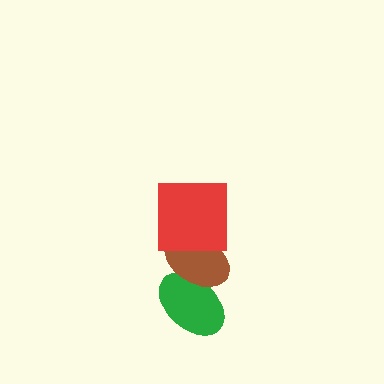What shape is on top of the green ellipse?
The brown ellipse is on top of the green ellipse.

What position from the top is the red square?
The red square is 1st from the top.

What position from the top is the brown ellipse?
The brown ellipse is 2nd from the top.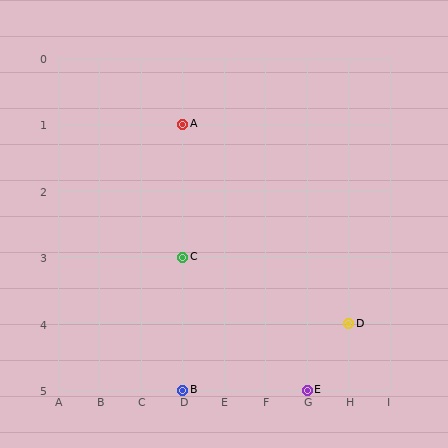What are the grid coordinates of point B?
Point B is at grid coordinates (D, 5).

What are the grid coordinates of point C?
Point C is at grid coordinates (D, 3).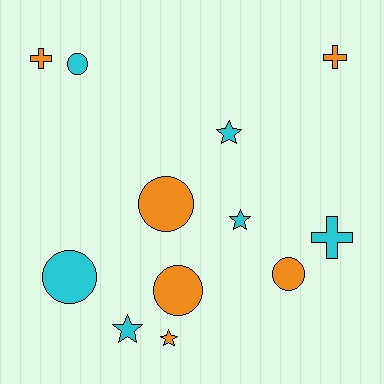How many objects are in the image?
There are 12 objects.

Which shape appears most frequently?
Circle, with 5 objects.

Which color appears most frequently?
Cyan, with 6 objects.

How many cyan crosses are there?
There is 1 cyan cross.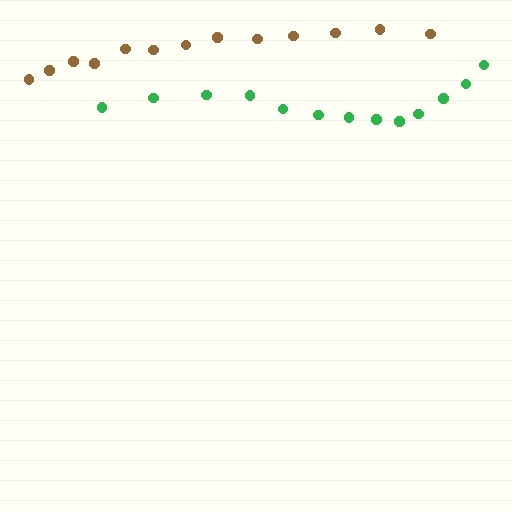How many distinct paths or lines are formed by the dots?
There are 2 distinct paths.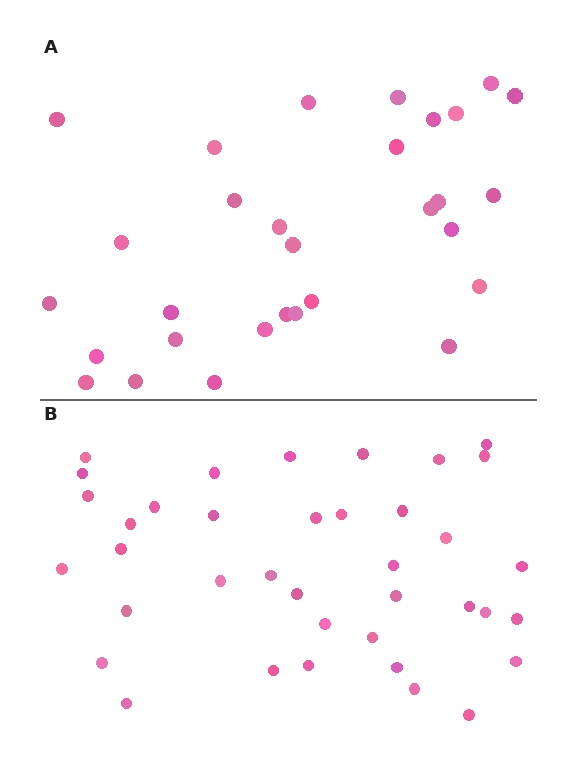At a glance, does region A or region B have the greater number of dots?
Region B (the bottom region) has more dots.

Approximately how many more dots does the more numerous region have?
Region B has roughly 8 or so more dots than region A.